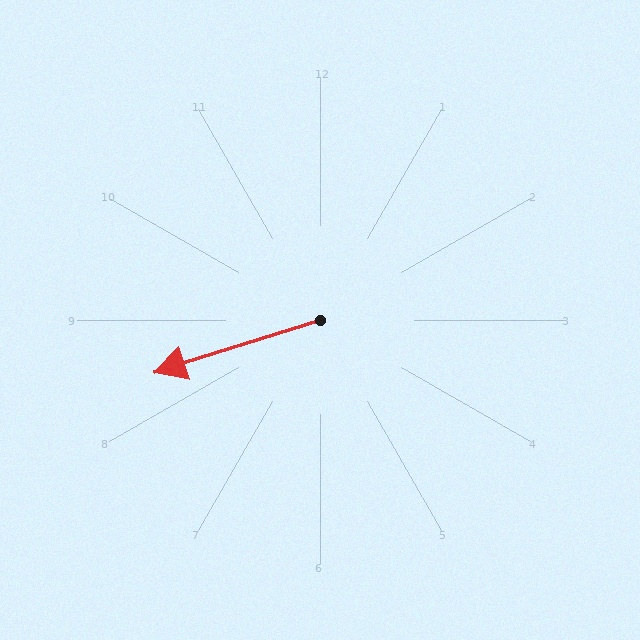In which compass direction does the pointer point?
West.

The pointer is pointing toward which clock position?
Roughly 8 o'clock.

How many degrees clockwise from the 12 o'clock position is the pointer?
Approximately 252 degrees.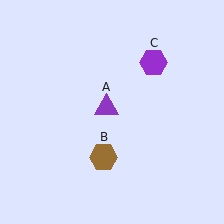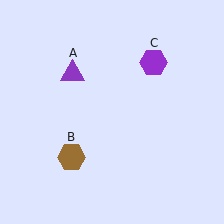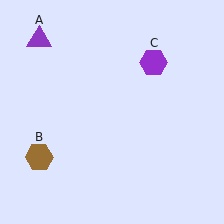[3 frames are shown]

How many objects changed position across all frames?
2 objects changed position: purple triangle (object A), brown hexagon (object B).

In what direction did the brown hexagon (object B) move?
The brown hexagon (object B) moved left.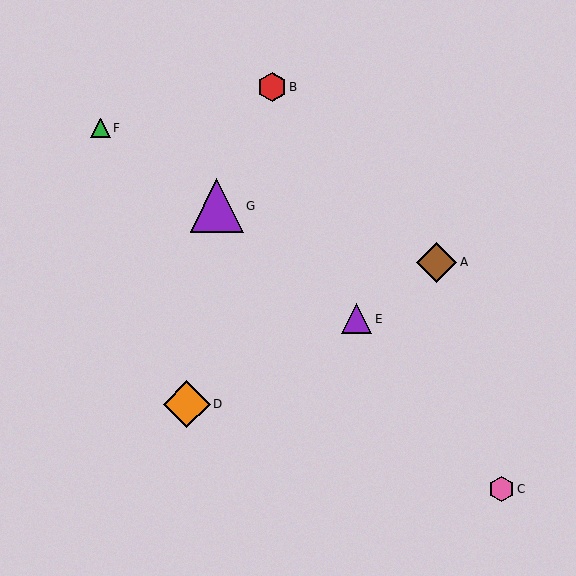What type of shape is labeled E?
Shape E is a purple triangle.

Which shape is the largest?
The purple triangle (labeled G) is the largest.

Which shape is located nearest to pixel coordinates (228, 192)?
The purple triangle (labeled G) at (217, 206) is nearest to that location.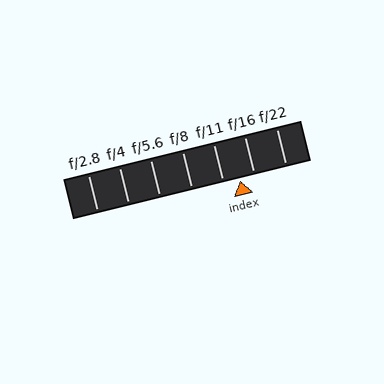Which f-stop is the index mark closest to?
The index mark is closest to f/16.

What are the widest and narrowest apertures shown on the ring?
The widest aperture shown is f/2.8 and the narrowest is f/22.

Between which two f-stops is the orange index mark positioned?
The index mark is between f/11 and f/16.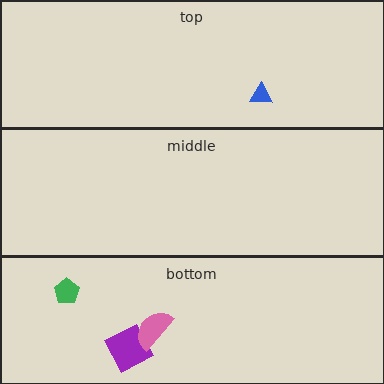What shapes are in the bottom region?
The green pentagon, the purple square, the pink semicircle.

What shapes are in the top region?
The blue triangle.